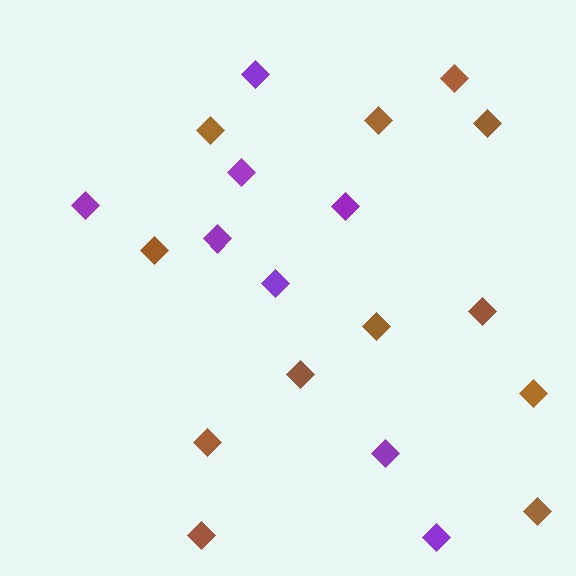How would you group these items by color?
There are 2 groups: one group of purple diamonds (8) and one group of brown diamonds (12).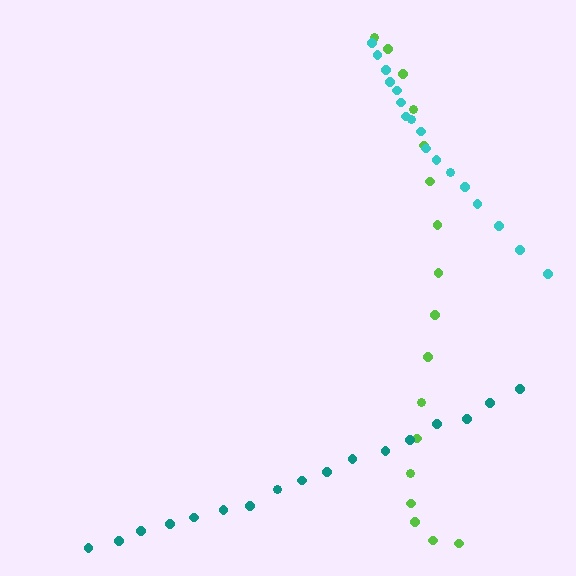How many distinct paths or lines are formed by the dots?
There are 3 distinct paths.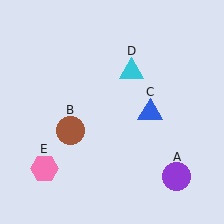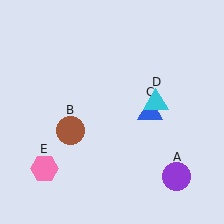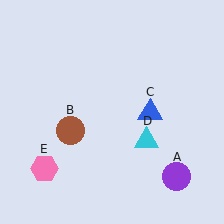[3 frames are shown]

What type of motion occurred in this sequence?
The cyan triangle (object D) rotated clockwise around the center of the scene.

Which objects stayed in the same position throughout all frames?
Purple circle (object A) and brown circle (object B) and blue triangle (object C) and pink hexagon (object E) remained stationary.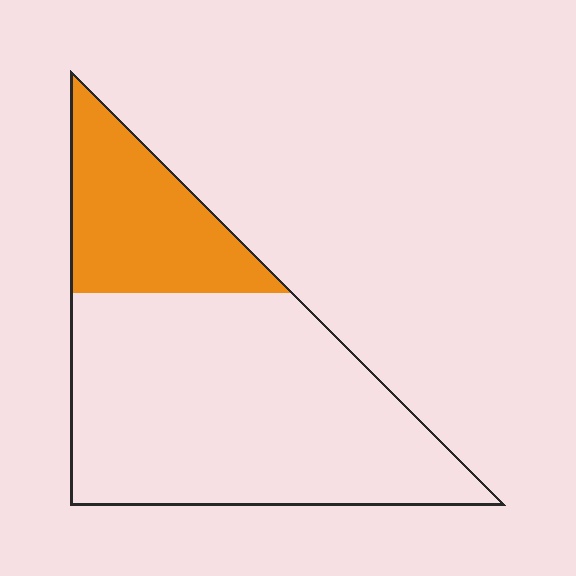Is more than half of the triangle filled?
No.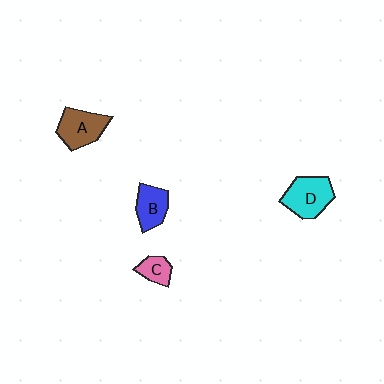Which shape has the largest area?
Shape D (cyan).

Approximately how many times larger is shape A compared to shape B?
Approximately 1.2 times.